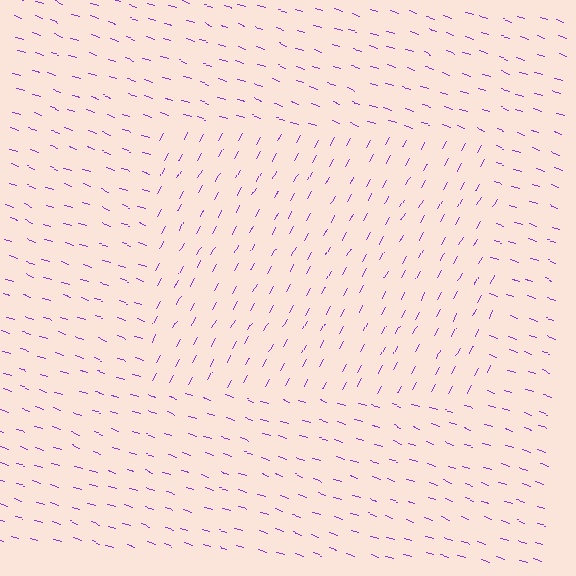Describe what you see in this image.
The image is filled with small purple line segments. A rectangle region in the image has lines oriented differently from the surrounding lines, creating a visible texture boundary.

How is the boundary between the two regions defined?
The boundary is defined purely by a change in line orientation (approximately 79 degrees difference). All lines are the same color and thickness.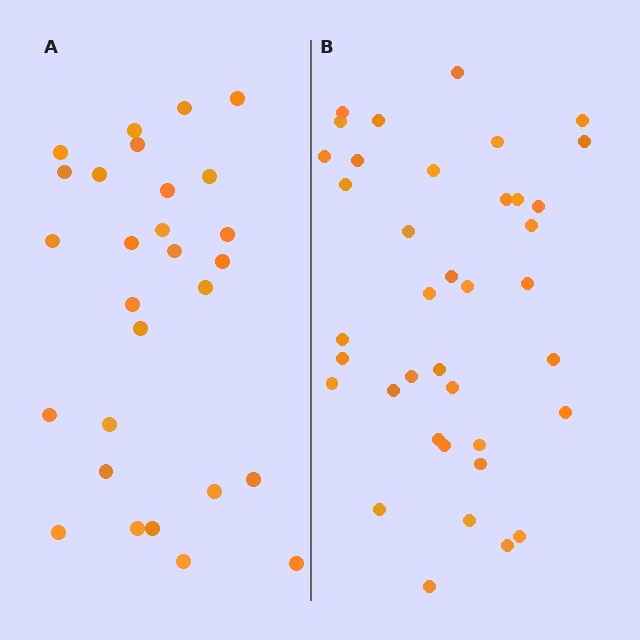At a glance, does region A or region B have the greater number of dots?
Region B (the right region) has more dots.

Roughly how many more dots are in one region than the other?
Region B has roughly 10 or so more dots than region A.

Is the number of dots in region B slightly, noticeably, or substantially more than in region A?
Region B has noticeably more, but not dramatically so. The ratio is roughly 1.4 to 1.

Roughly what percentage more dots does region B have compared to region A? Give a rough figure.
About 35% more.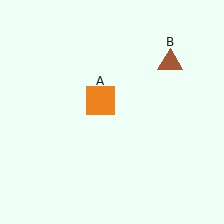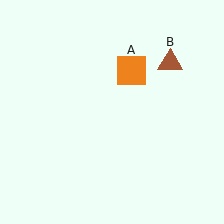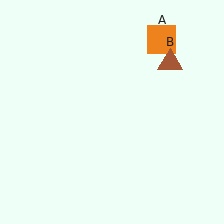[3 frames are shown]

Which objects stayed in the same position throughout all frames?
Brown triangle (object B) remained stationary.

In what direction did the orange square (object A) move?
The orange square (object A) moved up and to the right.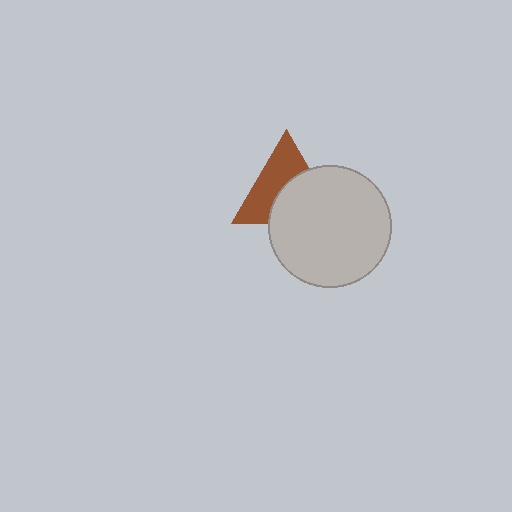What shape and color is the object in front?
The object in front is a light gray circle.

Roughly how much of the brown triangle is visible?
About half of it is visible (roughly 52%).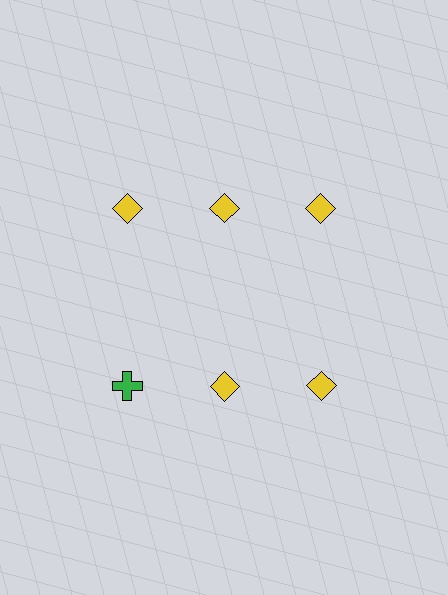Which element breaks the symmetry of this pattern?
The green cross in the second row, leftmost column breaks the symmetry. All other shapes are yellow diamonds.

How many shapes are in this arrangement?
There are 6 shapes arranged in a grid pattern.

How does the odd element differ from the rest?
It differs in both color (green instead of yellow) and shape (cross instead of diamond).